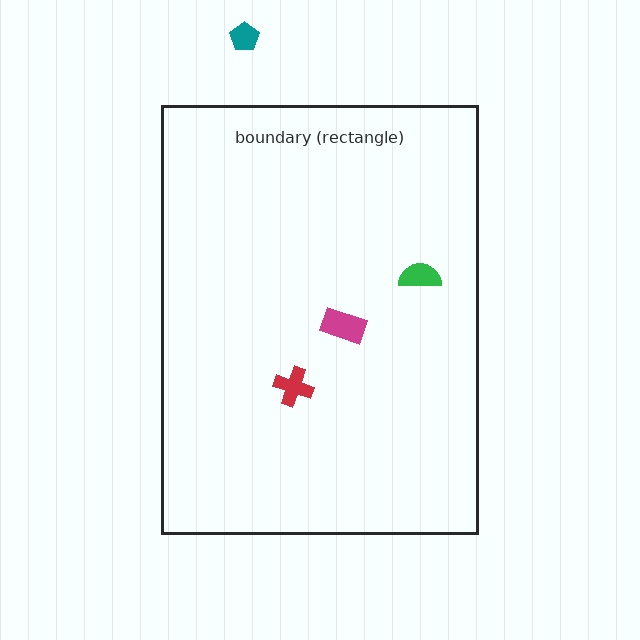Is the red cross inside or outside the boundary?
Inside.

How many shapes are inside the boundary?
3 inside, 1 outside.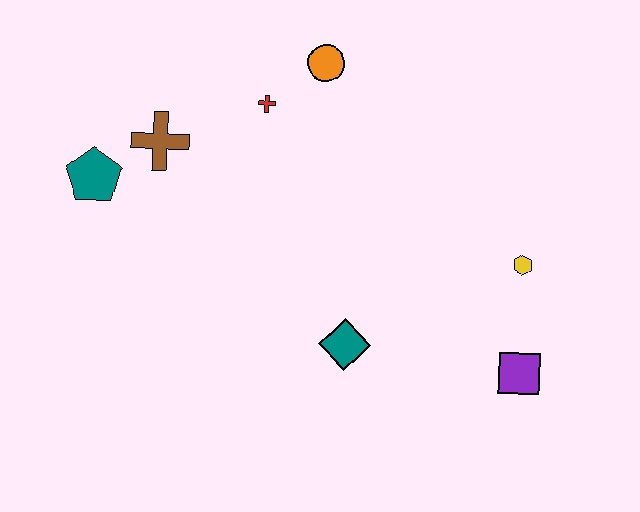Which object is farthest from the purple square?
The teal pentagon is farthest from the purple square.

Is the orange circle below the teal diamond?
No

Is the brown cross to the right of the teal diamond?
No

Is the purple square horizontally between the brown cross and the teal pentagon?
No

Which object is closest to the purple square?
The yellow hexagon is closest to the purple square.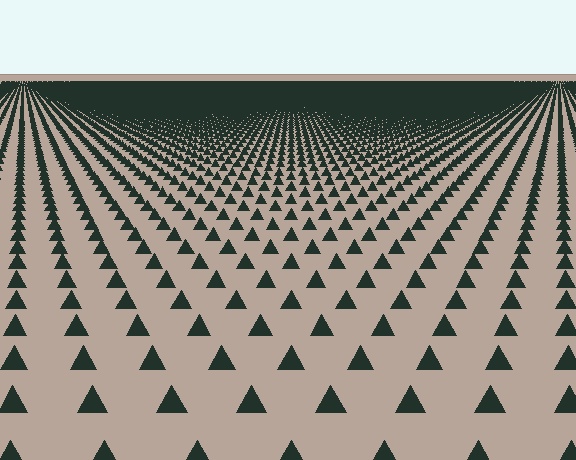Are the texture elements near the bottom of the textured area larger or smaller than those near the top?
Larger. Near the bottom, elements are closer to the viewer and appear at a bigger on-screen size.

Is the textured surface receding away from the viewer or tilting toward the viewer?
The surface is receding away from the viewer. Texture elements get smaller and denser toward the top.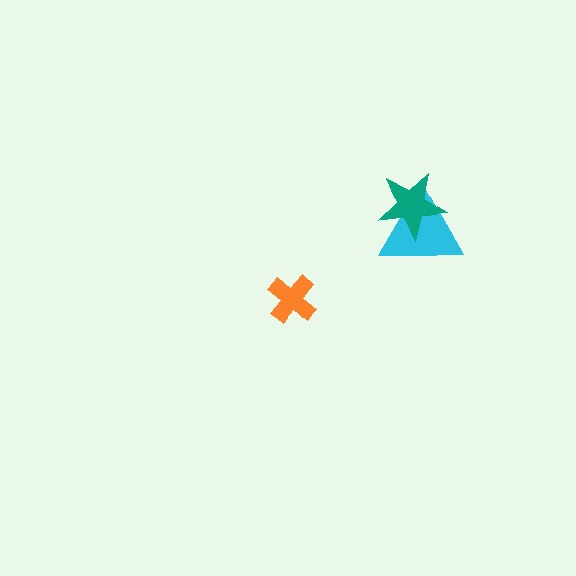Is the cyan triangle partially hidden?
Yes, it is partially covered by another shape.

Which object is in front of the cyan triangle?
The teal star is in front of the cyan triangle.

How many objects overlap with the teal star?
1 object overlaps with the teal star.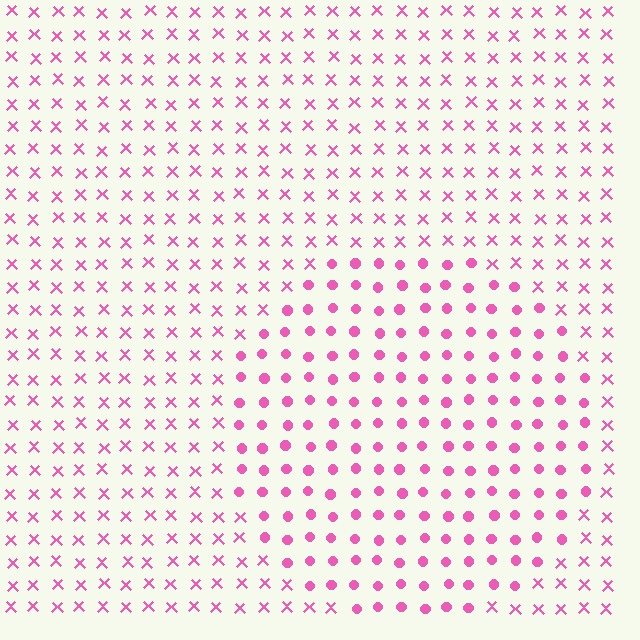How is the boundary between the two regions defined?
The boundary is defined by a change in element shape: circles inside vs. X marks outside. All elements share the same color and spacing.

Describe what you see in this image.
The image is filled with small pink elements arranged in a uniform grid. A circle-shaped region contains circles, while the surrounding area contains X marks. The boundary is defined purely by the change in element shape.